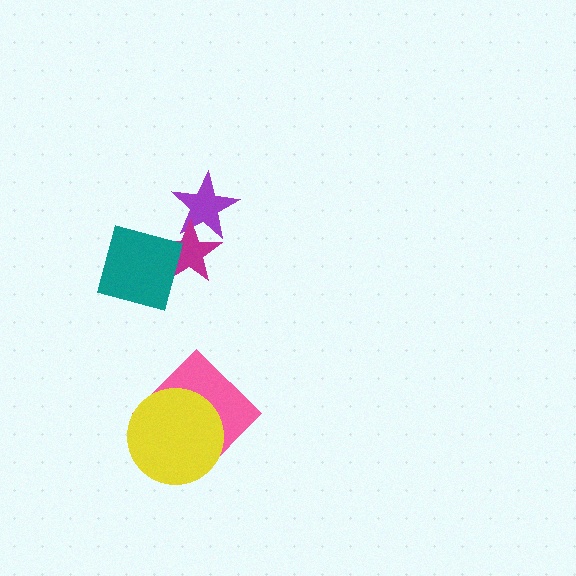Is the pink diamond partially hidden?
Yes, it is partially covered by another shape.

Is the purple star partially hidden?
Yes, it is partially covered by another shape.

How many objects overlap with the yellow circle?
1 object overlaps with the yellow circle.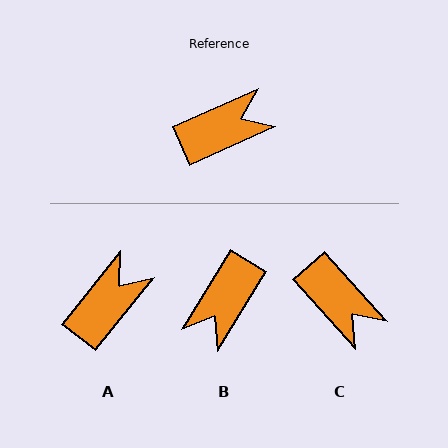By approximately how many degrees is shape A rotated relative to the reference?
Approximately 27 degrees counter-clockwise.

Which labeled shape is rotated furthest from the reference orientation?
B, about 145 degrees away.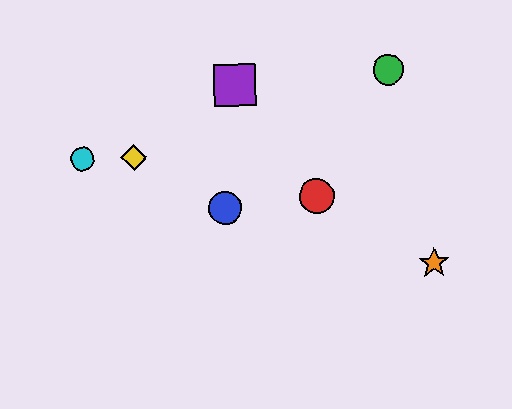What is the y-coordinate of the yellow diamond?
The yellow diamond is at y≈157.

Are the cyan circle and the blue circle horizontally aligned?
No, the cyan circle is at y≈159 and the blue circle is at y≈208.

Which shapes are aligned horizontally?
The yellow diamond, the cyan circle are aligned horizontally.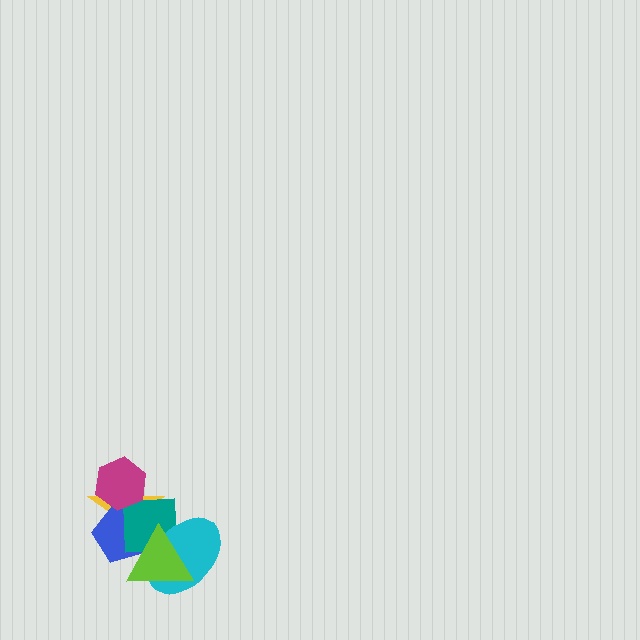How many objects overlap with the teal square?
5 objects overlap with the teal square.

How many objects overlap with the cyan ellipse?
4 objects overlap with the cyan ellipse.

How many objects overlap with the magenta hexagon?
3 objects overlap with the magenta hexagon.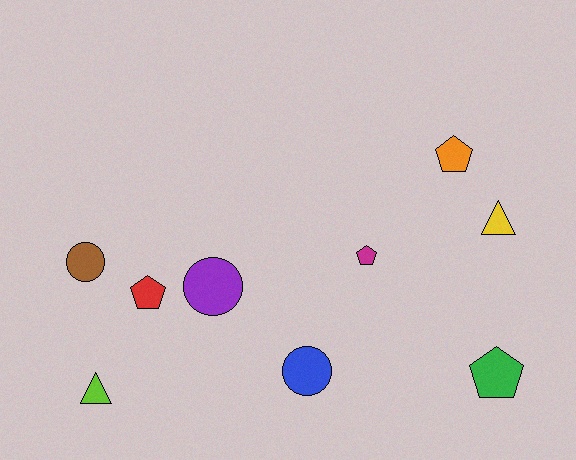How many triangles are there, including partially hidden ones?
There are 2 triangles.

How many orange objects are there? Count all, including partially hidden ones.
There is 1 orange object.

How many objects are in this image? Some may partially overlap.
There are 9 objects.